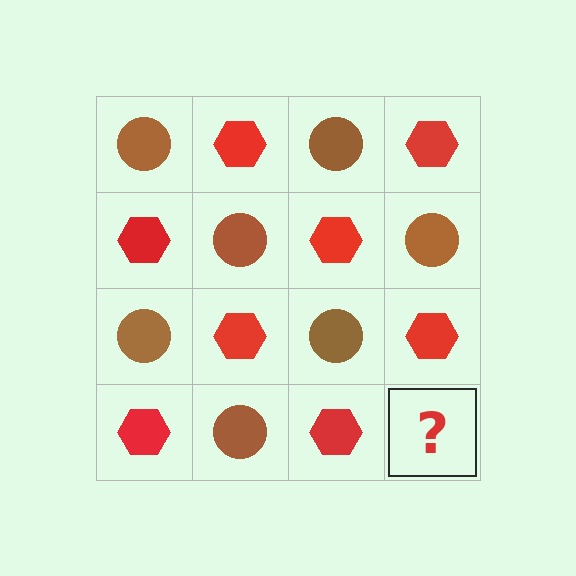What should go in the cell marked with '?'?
The missing cell should contain a brown circle.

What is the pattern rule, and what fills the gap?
The rule is that it alternates brown circle and red hexagon in a checkerboard pattern. The gap should be filled with a brown circle.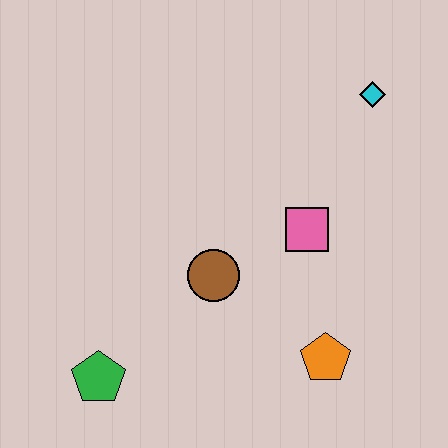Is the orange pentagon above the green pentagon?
Yes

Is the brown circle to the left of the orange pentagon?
Yes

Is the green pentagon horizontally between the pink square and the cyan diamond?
No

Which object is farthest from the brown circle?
The cyan diamond is farthest from the brown circle.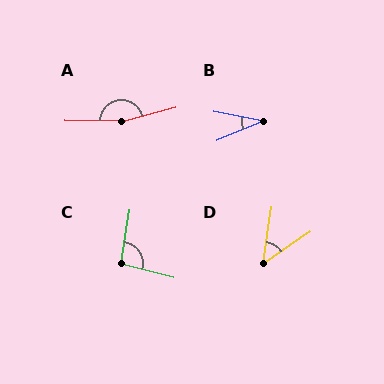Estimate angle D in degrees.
Approximately 48 degrees.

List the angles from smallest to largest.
B (34°), D (48°), C (95°), A (165°).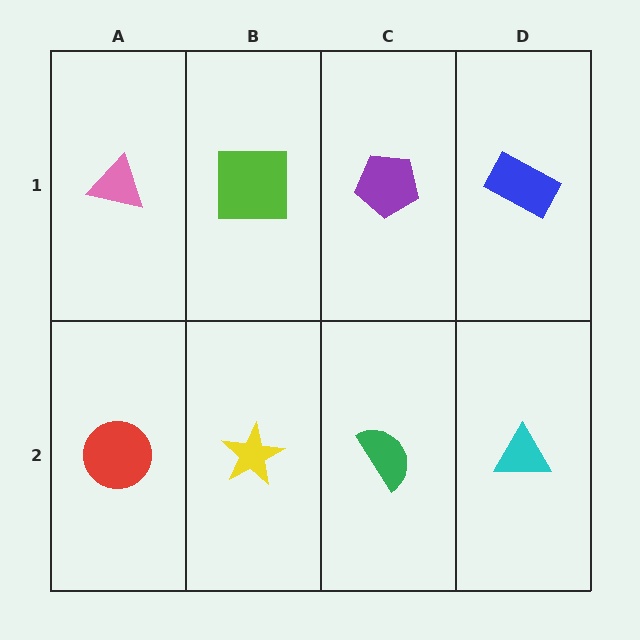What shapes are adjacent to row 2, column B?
A lime square (row 1, column B), a red circle (row 2, column A), a green semicircle (row 2, column C).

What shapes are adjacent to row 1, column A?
A red circle (row 2, column A), a lime square (row 1, column B).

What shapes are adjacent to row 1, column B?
A yellow star (row 2, column B), a pink triangle (row 1, column A), a purple pentagon (row 1, column C).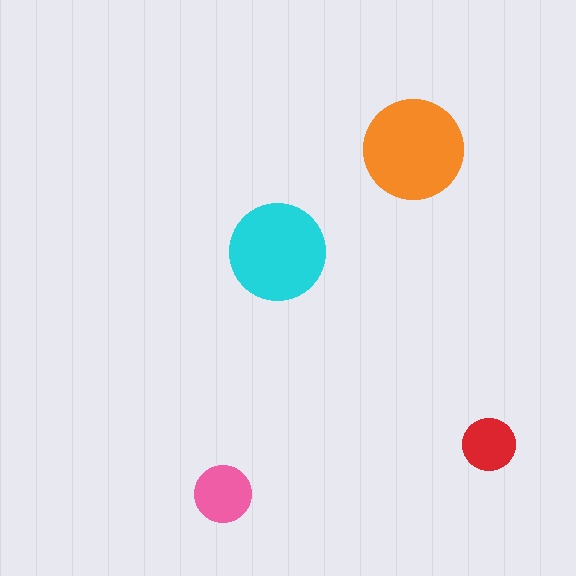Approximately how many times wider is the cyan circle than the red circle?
About 2 times wider.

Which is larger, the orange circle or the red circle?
The orange one.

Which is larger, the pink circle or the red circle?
The pink one.